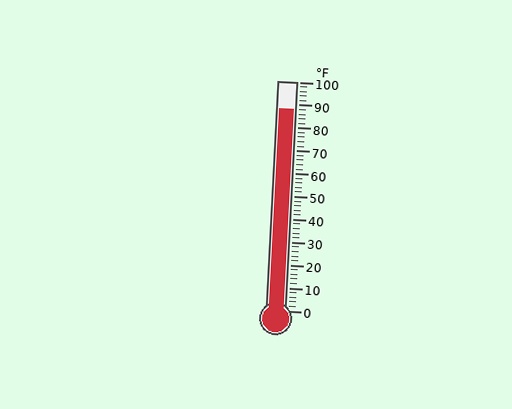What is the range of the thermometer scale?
The thermometer scale ranges from 0°F to 100°F.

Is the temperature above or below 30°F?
The temperature is above 30°F.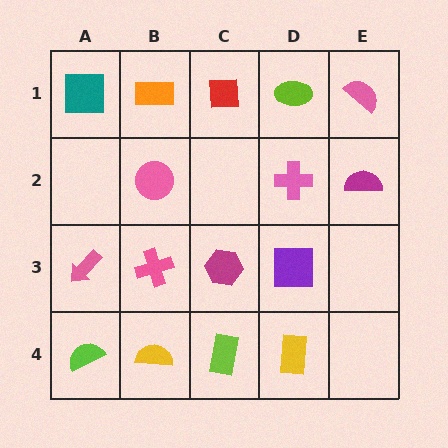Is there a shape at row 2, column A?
No, that cell is empty.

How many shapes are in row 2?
3 shapes.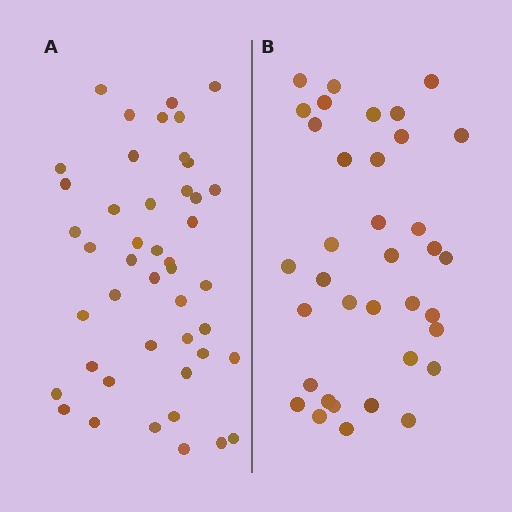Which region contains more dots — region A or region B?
Region A (the left region) has more dots.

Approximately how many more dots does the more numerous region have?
Region A has roughly 8 or so more dots than region B.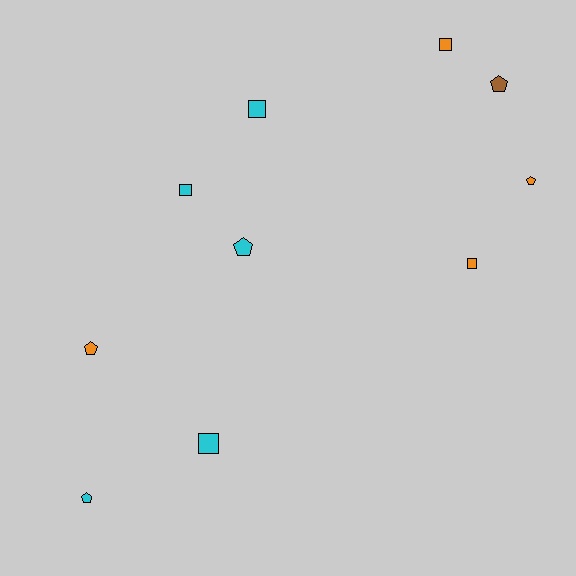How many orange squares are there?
There are 2 orange squares.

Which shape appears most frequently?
Pentagon, with 5 objects.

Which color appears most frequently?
Cyan, with 5 objects.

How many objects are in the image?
There are 10 objects.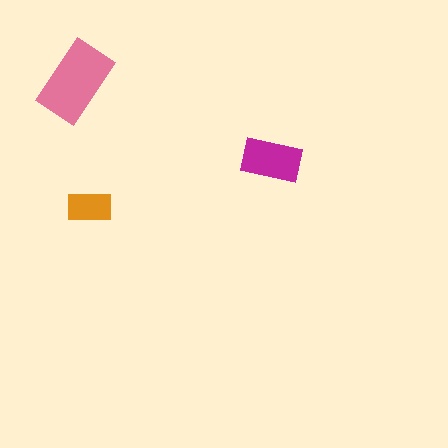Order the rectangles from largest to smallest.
the pink one, the magenta one, the orange one.